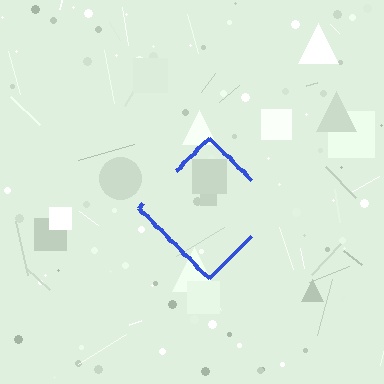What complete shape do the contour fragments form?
The contour fragments form a diamond.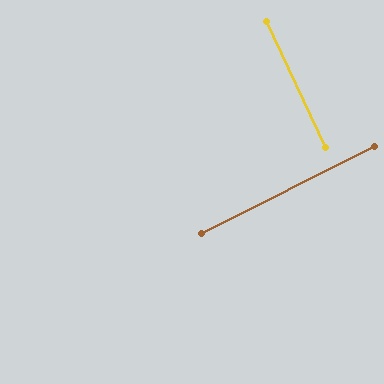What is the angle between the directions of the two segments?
Approximately 88 degrees.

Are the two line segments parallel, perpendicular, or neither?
Perpendicular — they meet at approximately 88°.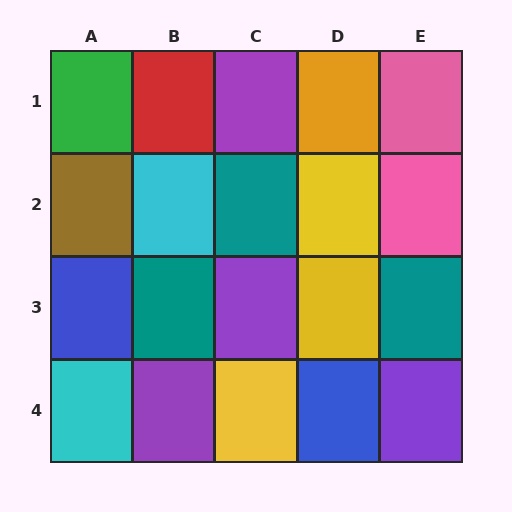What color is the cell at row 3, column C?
Purple.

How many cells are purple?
4 cells are purple.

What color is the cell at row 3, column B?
Teal.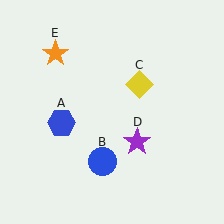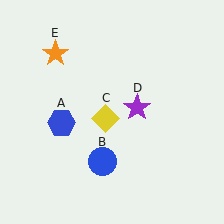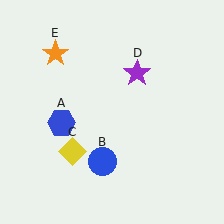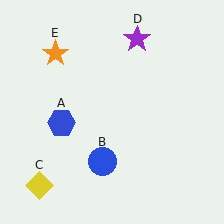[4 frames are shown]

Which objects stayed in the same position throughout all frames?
Blue hexagon (object A) and blue circle (object B) and orange star (object E) remained stationary.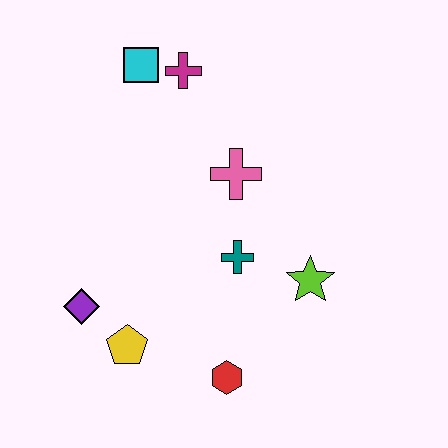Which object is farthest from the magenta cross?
The red hexagon is farthest from the magenta cross.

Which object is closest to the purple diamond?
The yellow pentagon is closest to the purple diamond.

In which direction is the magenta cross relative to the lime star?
The magenta cross is above the lime star.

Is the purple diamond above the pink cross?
No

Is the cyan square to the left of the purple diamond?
No